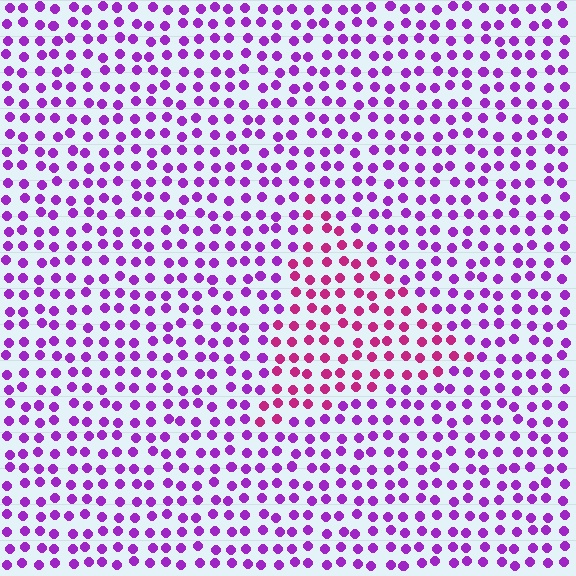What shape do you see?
I see a triangle.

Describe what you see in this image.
The image is filled with small purple elements in a uniform arrangement. A triangle-shaped region is visible where the elements are tinted to a slightly different hue, forming a subtle color boundary.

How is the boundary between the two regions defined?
The boundary is defined purely by a slight shift in hue (about 39 degrees). Spacing, size, and orientation are identical on both sides.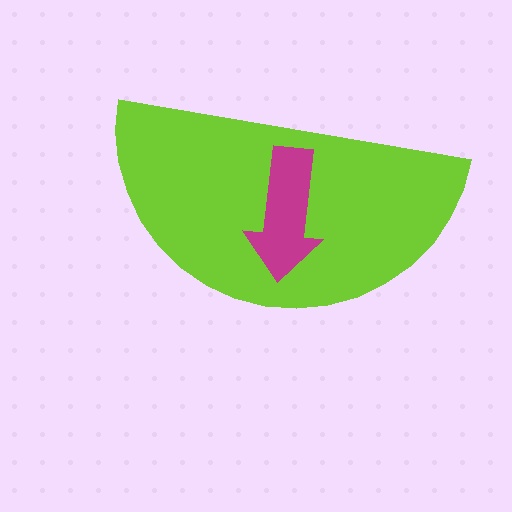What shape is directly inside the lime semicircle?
The magenta arrow.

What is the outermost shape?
The lime semicircle.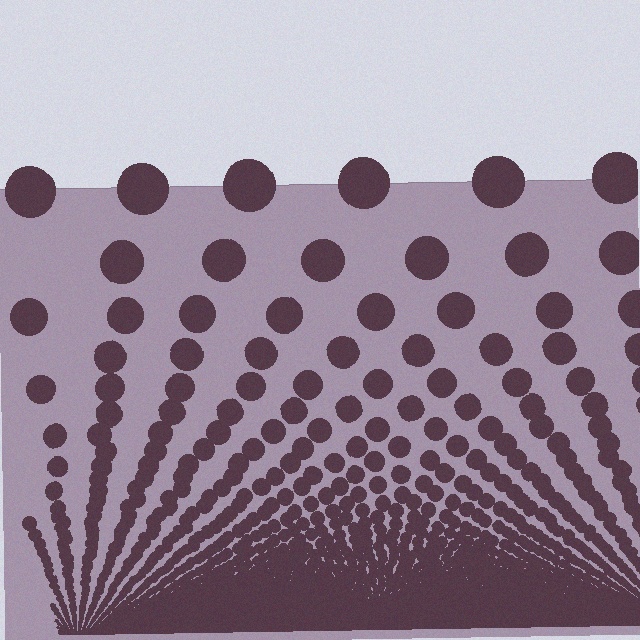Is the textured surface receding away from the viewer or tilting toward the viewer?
The surface appears to tilt toward the viewer. Texture elements get larger and sparser toward the top.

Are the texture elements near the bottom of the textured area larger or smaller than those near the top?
Smaller. The gradient is inverted — elements near the bottom are smaller and denser.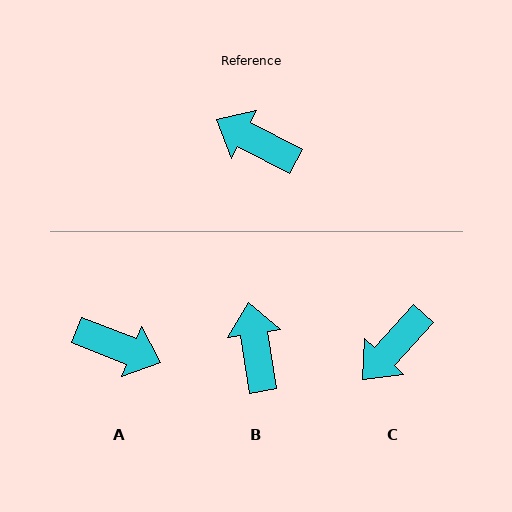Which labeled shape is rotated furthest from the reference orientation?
A, about 173 degrees away.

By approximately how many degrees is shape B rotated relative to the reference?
Approximately 53 degrees clockwise.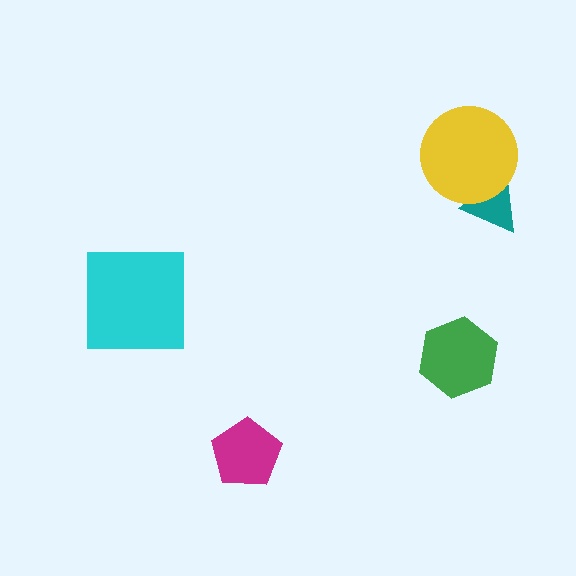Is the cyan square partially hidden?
No, no other shape covers it.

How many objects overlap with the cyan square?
0 objects overlap with the cyan square.